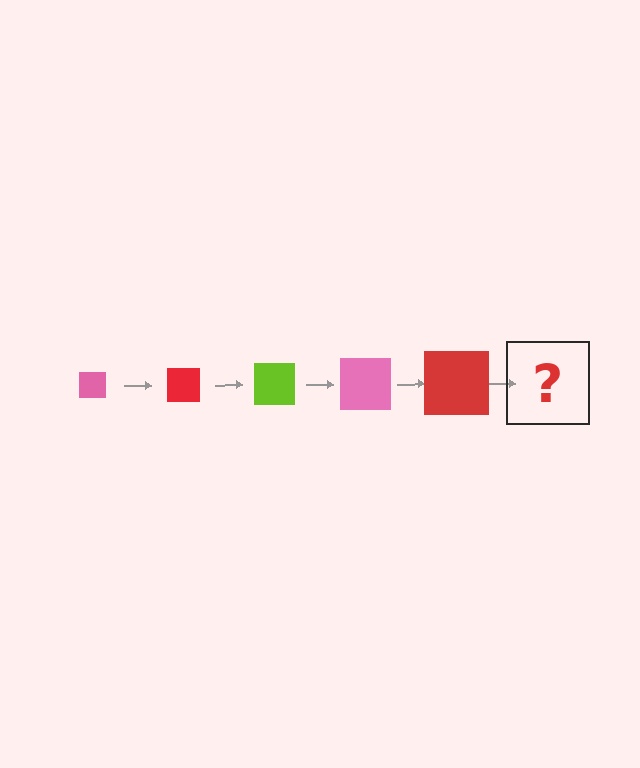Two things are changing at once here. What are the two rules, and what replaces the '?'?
The two rules are that the square grows larger each step and the color cycles through pink, red, and lime. The '?' should be a lime square, larger than the previous one.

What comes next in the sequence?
The next element should be a lime square, larger than the previous one.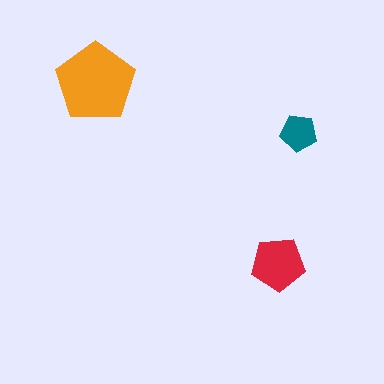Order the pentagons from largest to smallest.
the orange one, the red one, the teal one.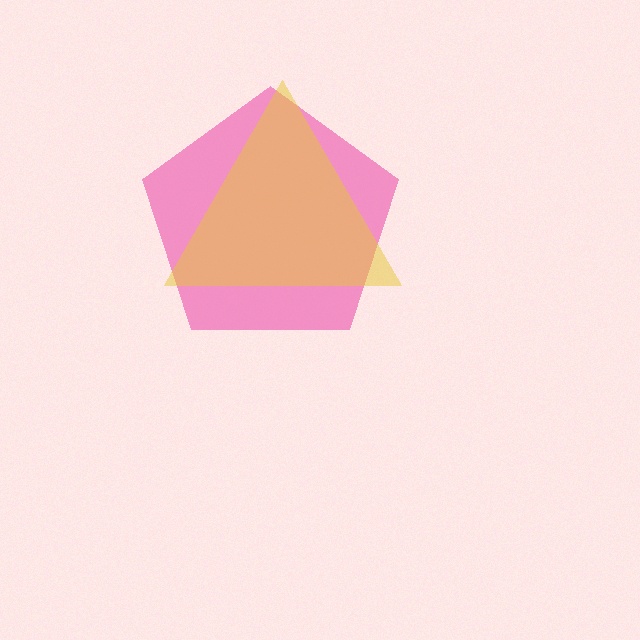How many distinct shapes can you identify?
There are 2 distinct shapes: a pink pentagon, a yellow triangle.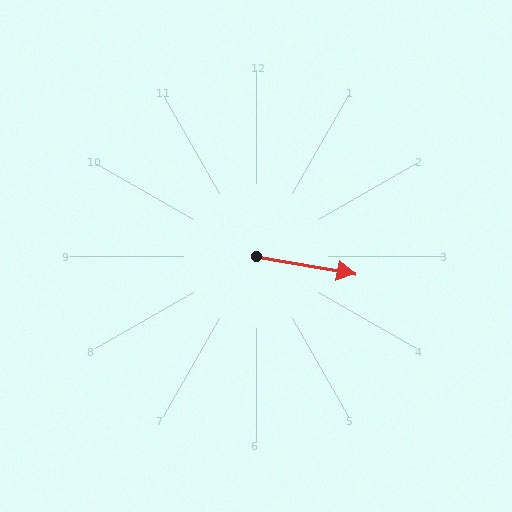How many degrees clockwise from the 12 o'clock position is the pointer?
Approximately 100 degrees.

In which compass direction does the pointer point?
East.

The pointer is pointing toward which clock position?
Roughly 3 o'clock.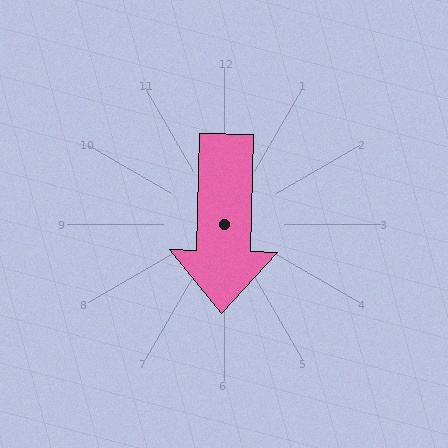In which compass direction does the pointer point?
South.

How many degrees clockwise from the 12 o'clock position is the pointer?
Approximately 181 degrees.